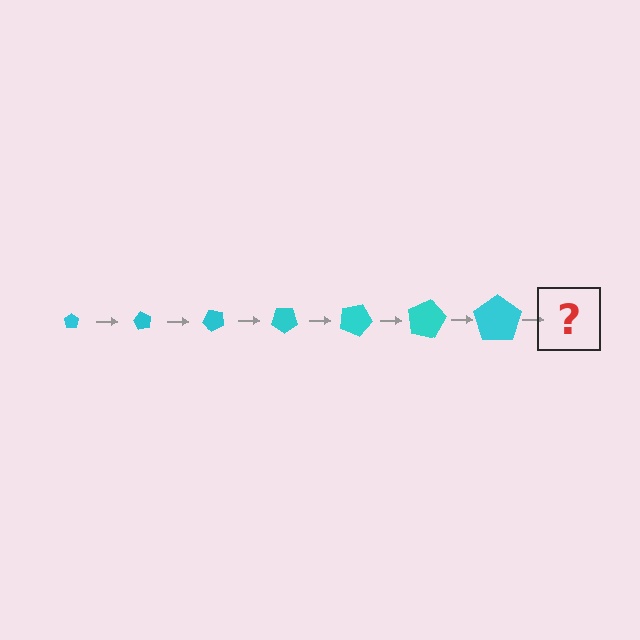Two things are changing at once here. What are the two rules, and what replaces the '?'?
The two rules are that the pentagon grows larger each step and it rotates 60 degrees each step. The '?' should be a pentagon, larger than the previous one and rotated 420 degrees from the start.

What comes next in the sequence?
The next element should be a pentagon, larger than the previous one and rotated 420 degrees from the start.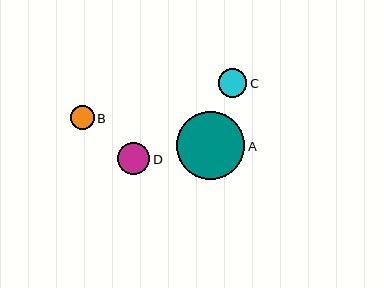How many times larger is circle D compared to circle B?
Circle D is approximately 1.3 times the size of circle B.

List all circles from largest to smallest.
From largest to smallest: A, D, C, B.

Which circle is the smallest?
Circle B is the smallest with a size of approximately 24 pixels.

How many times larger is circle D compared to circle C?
Circle D is approximately 1.1 times the size of circle C.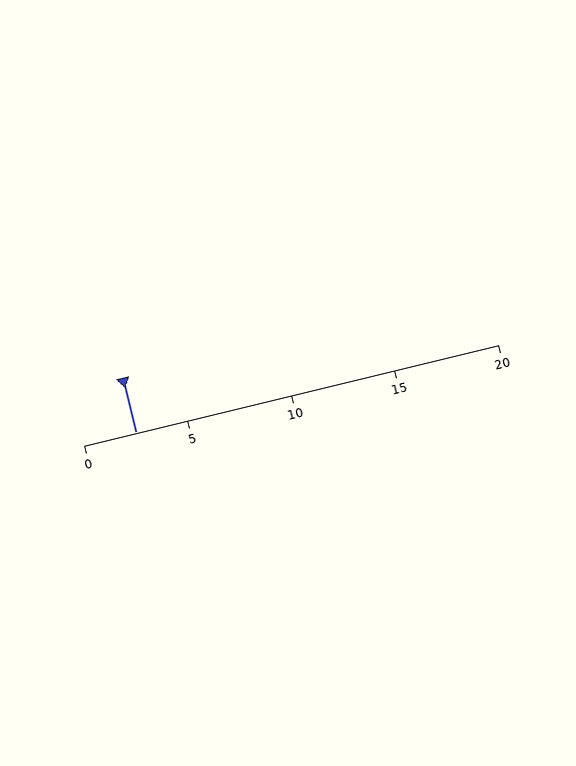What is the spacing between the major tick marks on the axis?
The major ticks are spaced 5 apart.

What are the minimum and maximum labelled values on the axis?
The axis runs from 0 to 20.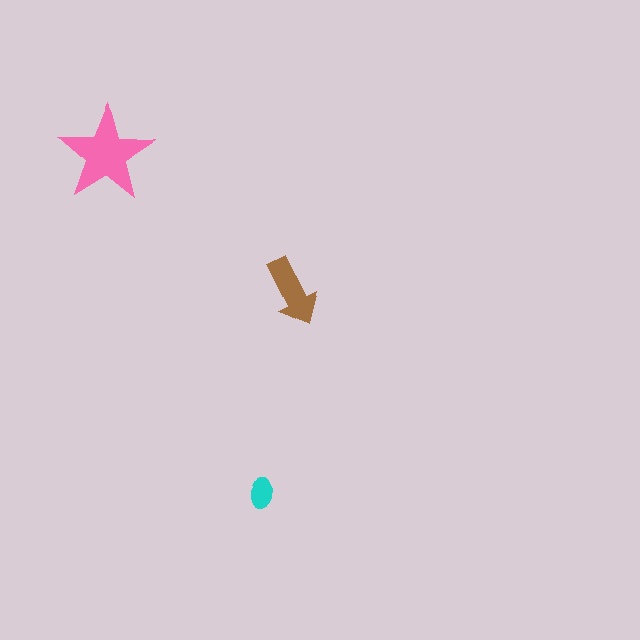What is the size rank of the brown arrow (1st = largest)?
2nd.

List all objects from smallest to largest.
The cyan ellipse, the brown arrow, the pink star.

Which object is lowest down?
The cyan ellipse is bottommost.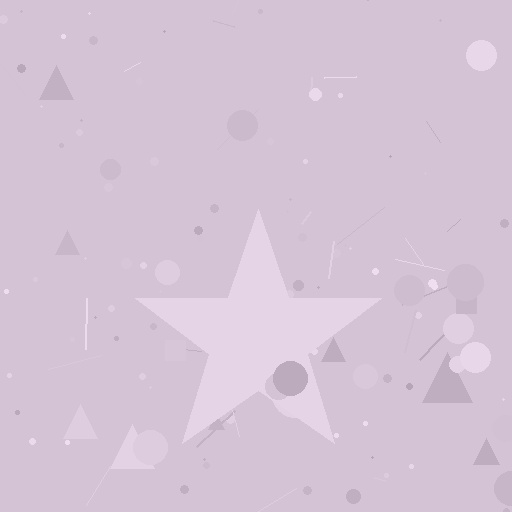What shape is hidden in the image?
A star is hidden in the image.